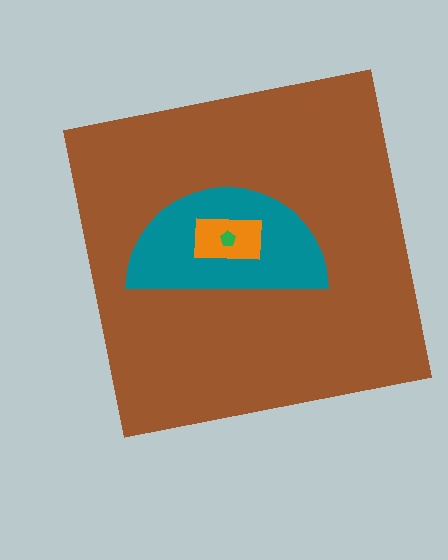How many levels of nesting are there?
4.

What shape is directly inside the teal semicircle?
The orange rectangle.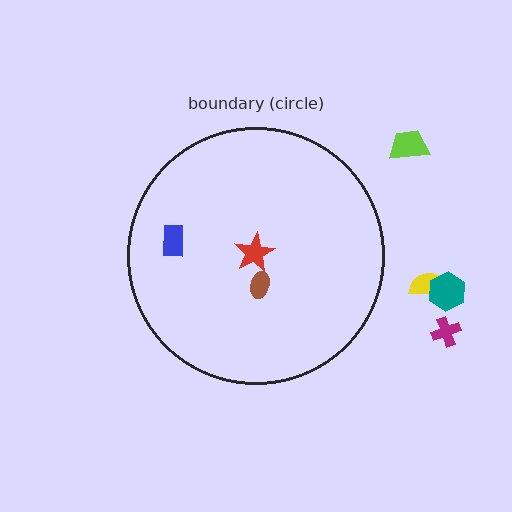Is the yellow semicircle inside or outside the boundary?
Outside.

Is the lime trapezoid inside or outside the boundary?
Outside.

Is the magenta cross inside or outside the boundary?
Outside.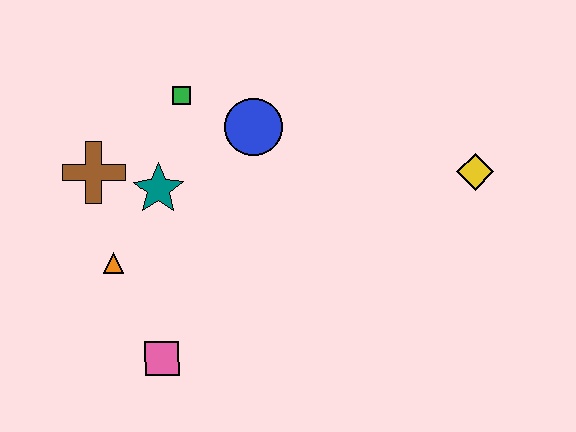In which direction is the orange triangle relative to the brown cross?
The orange triangle is below the brown cross.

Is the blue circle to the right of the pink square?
Yes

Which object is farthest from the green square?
The yellow diamond is farthest from the green square.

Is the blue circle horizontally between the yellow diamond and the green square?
Yes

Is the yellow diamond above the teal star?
Yes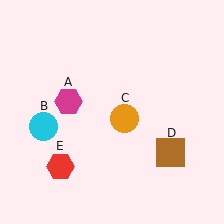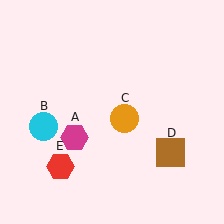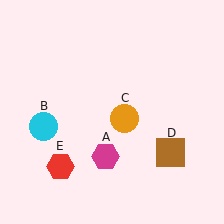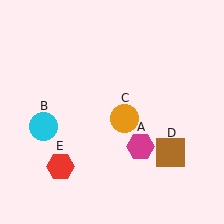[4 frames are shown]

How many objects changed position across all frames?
1 object changed position: magenta hexagon (object A).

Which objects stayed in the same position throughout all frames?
Cyan circle (object B) and orange circle (object C) and brown square (object D) and red hexagon (object E) remained stationary.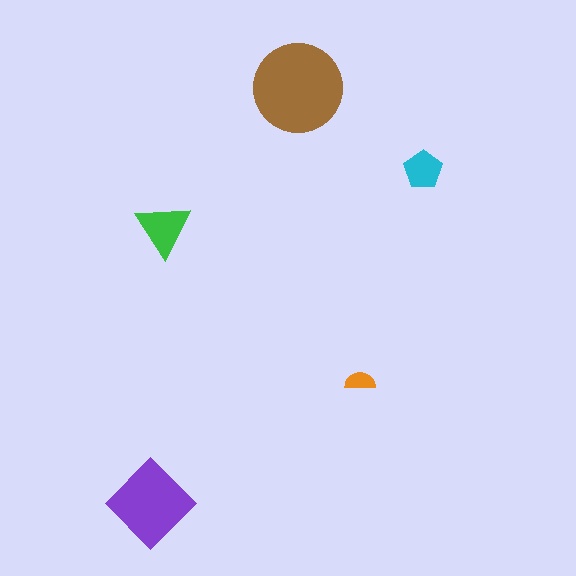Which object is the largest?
The brown circle.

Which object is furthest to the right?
The cyan pentagon is rightmost.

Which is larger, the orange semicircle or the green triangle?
The green triangle.